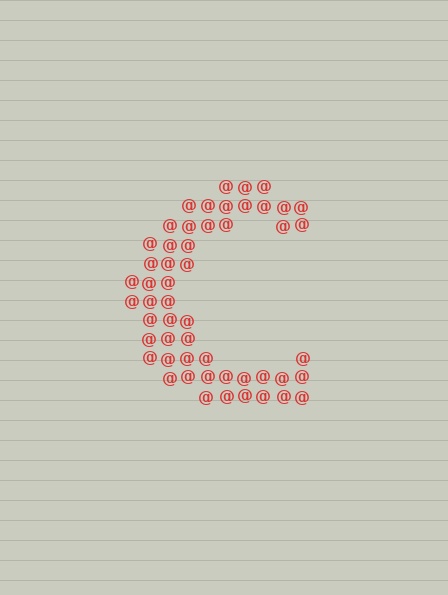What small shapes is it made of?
It is made of small at signs.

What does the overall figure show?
The overall figure shows the letter C.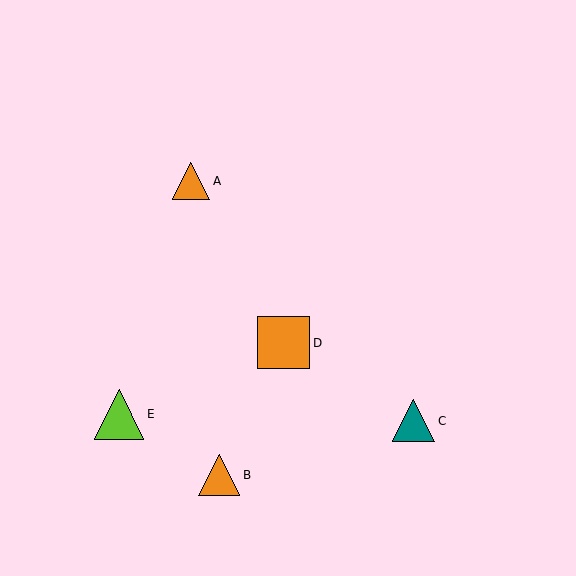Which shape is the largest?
The orange square (labeled D) is the largest.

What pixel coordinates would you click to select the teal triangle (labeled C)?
Click at (414, 421) to select the teal triangle C.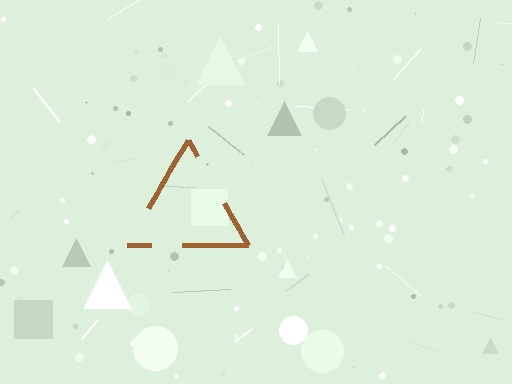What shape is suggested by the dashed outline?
The dashed outline suggests a triangle.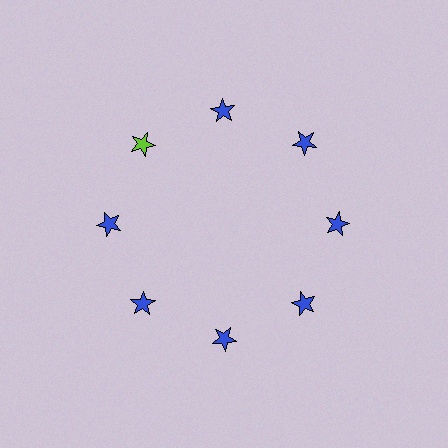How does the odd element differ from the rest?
It has a different color: lime instead of blue.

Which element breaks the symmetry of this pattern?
The lime star at roughly the 10 o'clock position breaks the symmetry. All other shapes are blue stars.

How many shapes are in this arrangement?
There are 8 shapes arranged in a ring pattern.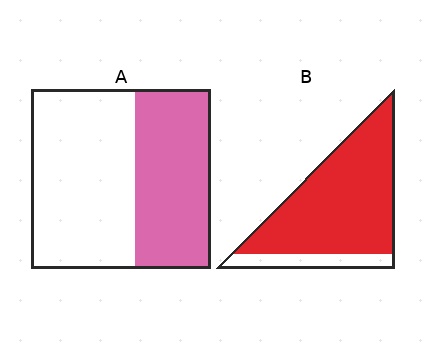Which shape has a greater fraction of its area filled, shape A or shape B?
Shape B.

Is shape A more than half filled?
No.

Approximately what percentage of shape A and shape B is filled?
A is approximately 40% and B is approximately 85%.